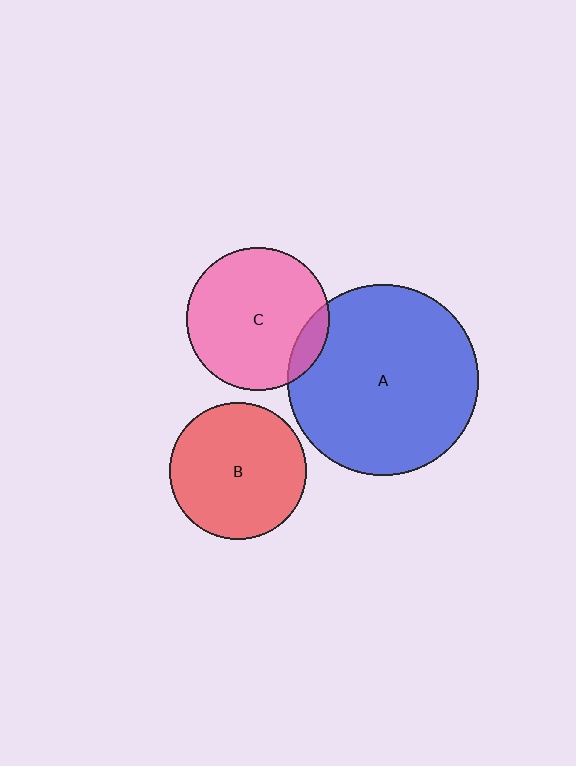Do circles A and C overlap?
Yes.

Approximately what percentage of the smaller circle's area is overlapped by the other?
Approximately 10%.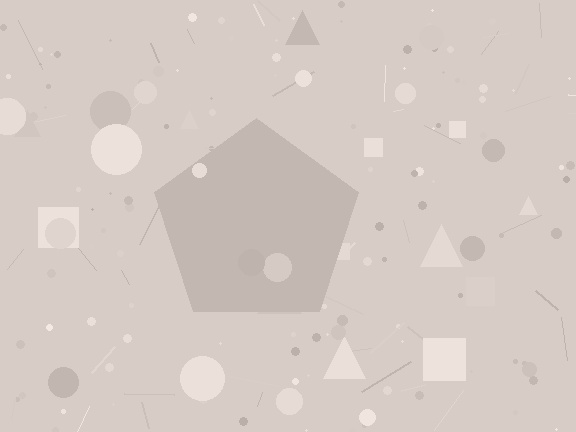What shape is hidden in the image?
A pentagon is hidden in the image.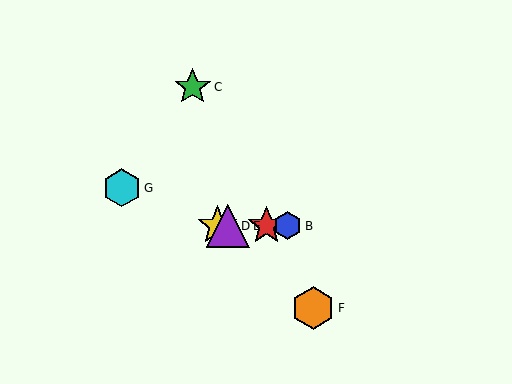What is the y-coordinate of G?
Object G is at y≈188.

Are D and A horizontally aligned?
Yes, both are at y≈226.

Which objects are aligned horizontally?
Objects A, B, D, E are aligned horizontally.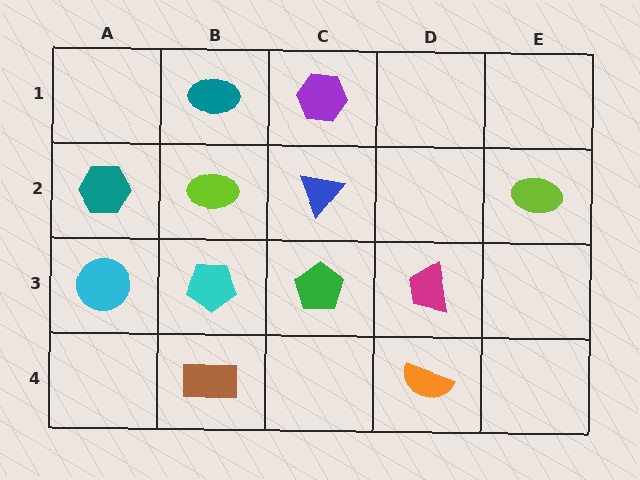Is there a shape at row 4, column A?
No, that cell is empty.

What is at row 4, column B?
A brown rectangle.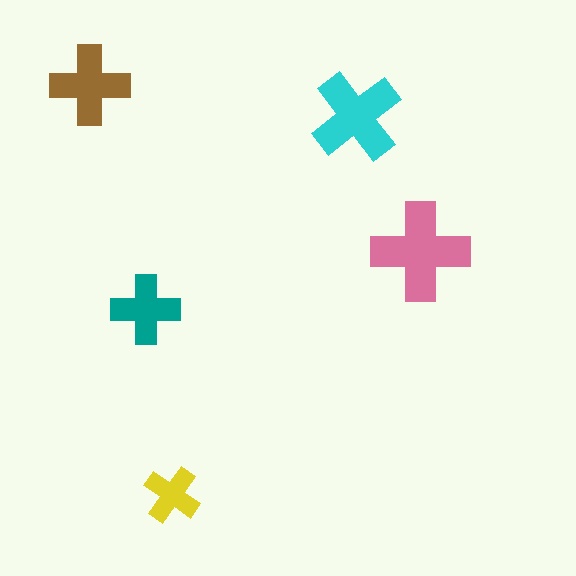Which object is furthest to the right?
The pink cross is rightmost.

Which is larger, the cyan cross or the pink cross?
The pink one.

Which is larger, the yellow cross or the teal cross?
The teal one.